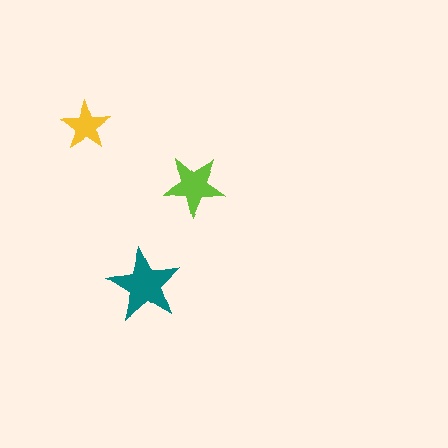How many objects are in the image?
There are 3 objects in the image.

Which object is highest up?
The yellow star is topmost.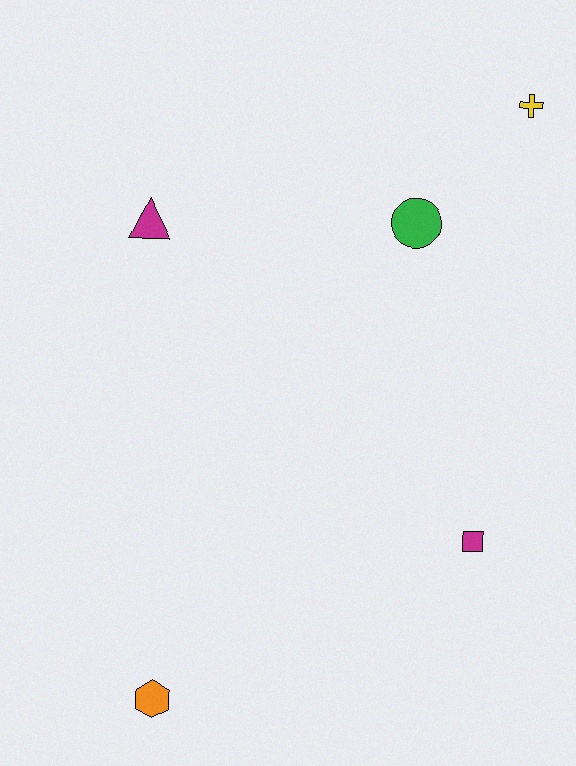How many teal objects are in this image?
There are no teal objects.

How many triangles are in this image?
There is 1 triangle.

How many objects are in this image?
There are 5 objects.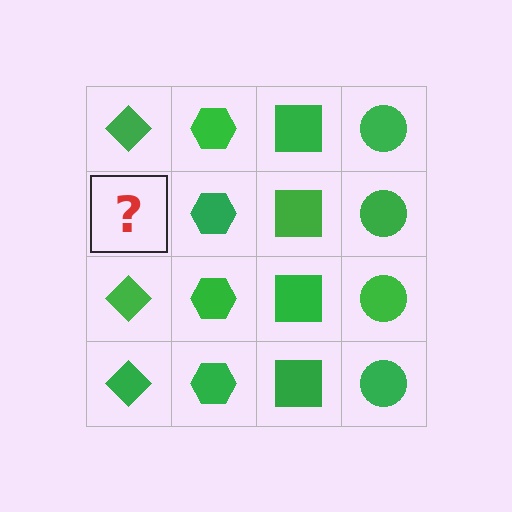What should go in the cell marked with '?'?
The missing cell should contain a green diamond.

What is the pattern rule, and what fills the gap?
The rule is that each column has a consistent shape. The gap should be filled with a green diamond.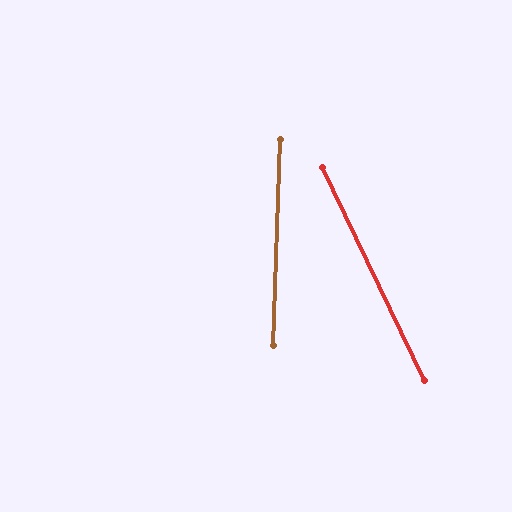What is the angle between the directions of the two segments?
Approximately 28 degrees.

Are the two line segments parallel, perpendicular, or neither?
Neither parallel nor perpendicular — they differ by about 28°.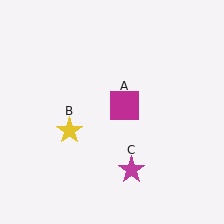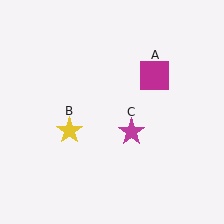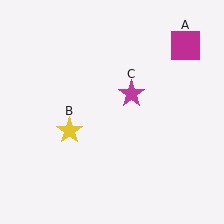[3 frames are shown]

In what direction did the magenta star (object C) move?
The magenta star (object C) moved up.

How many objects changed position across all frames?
2 objects changed position: magenta square (object A), magenta star (object C).